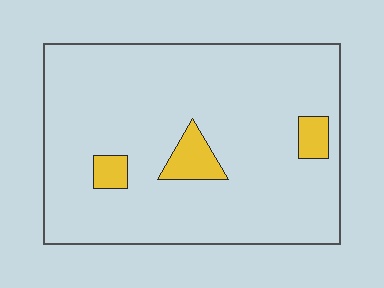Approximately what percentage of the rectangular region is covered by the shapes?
Approximately 10%.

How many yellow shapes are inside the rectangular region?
3.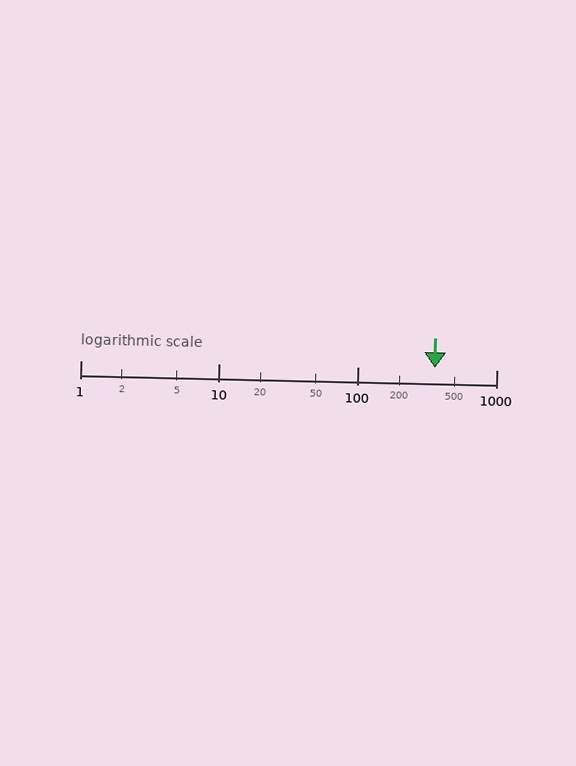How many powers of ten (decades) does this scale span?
The scale spans 3 decades, from 1 to 1000.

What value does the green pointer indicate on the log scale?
The pointer indicates approximately 360.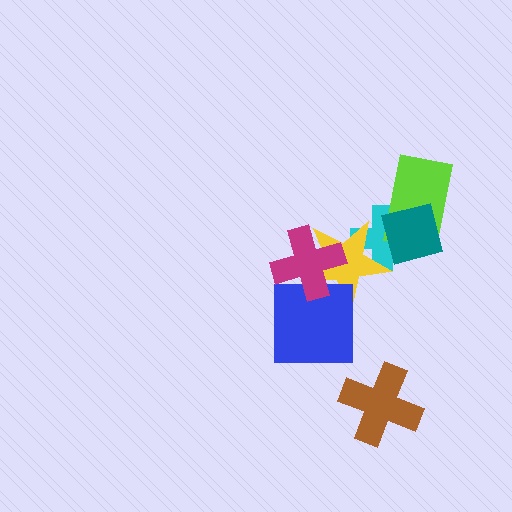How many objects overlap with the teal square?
3 objects overlap with the teal square.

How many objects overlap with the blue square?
2 objects overlap with the blue square.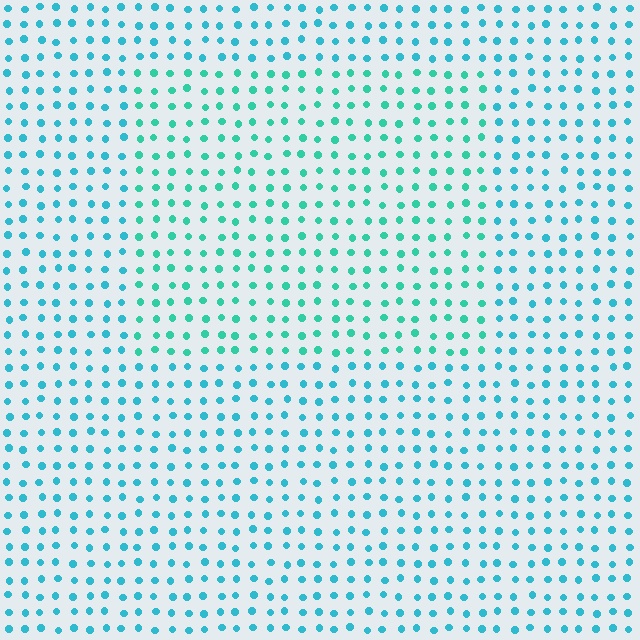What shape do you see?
I see a rectangle.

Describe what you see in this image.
The image is filled with small cyan elements in a uniform arrangement. A rectangle-shaped region is visible where the elements are tinted to a slightly different hue, forming a subtle color boundary.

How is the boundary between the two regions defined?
The boundary is defined purely by a slight shift in hue (about 24 degrees). Spacing, size, and orientation are identical on both sides.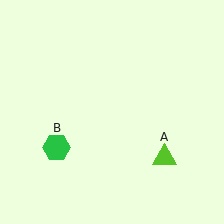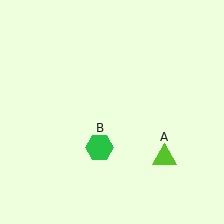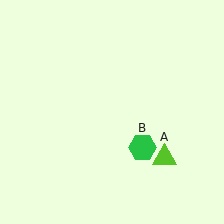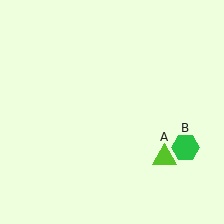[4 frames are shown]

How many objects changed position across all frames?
1 object changed position: green hexagon (object B).